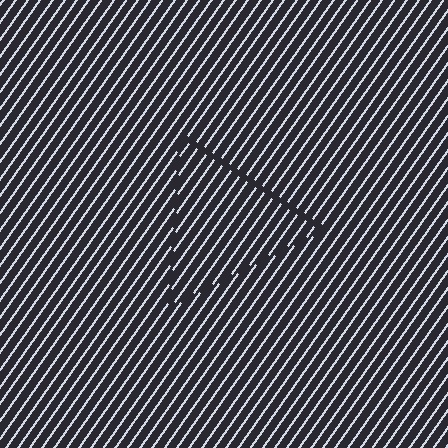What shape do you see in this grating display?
An illusory triangle. The interior of the shape contains the same grating, shifted by half a period — the contour is defined by the phase discontinuity where line-ends from the inner and outer gratings abut.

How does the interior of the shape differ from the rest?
The interior of the shape contains the same grating, shifted by half a period — the contour is defined by the phase discontinuity where line-ends from the inner and outer gratings abut.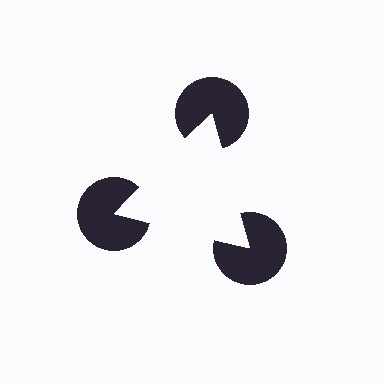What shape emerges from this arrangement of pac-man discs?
An illusory triangle — its edges are inferred from the aligned wedge cuts in the pac-man discs, not physically drawn.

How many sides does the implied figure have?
3 sides.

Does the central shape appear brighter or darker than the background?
It typically appears slightly brighter than the background, even though no actual brightness change is drawn.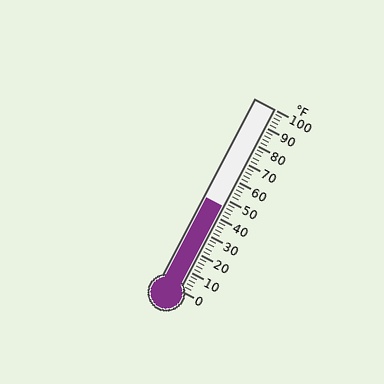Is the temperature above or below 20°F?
The temperature is above 20°F.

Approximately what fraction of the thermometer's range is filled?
The thermometer is filled to approximately 45% of its range.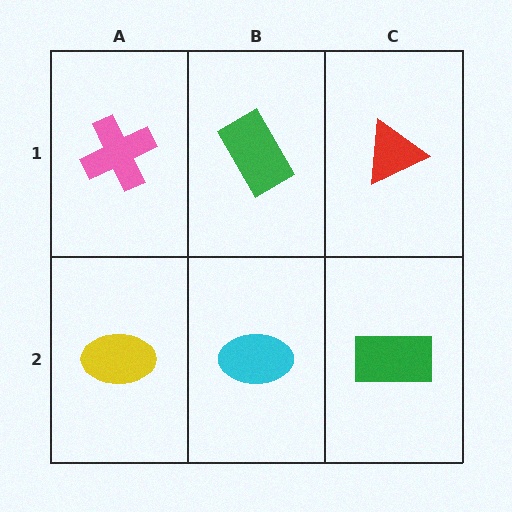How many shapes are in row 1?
3 shapes.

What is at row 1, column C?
A red triangle.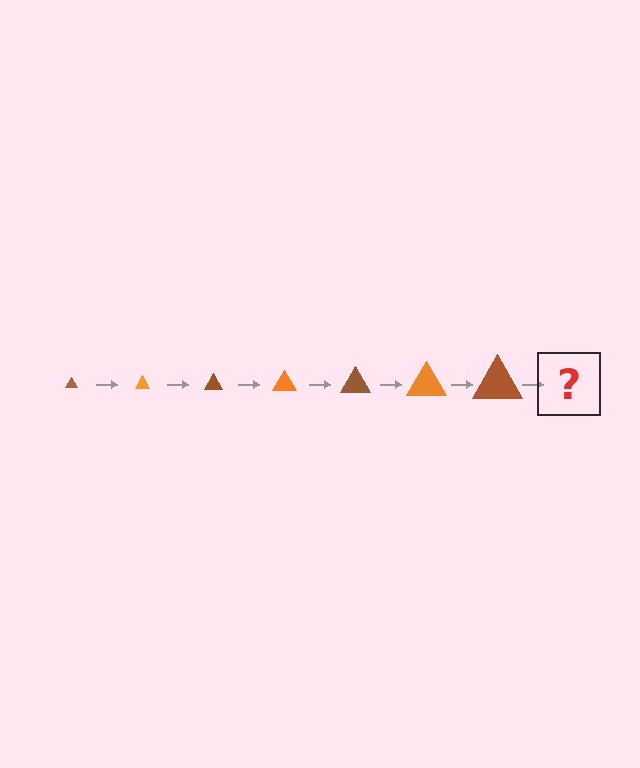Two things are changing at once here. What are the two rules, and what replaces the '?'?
The two rules are that the triangle grows larger each step and the color cycles through brown and orange. The '?' should be an orange triangle, larger than the previous one.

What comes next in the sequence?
The next element should be an orange triangle, larger than the previous one.